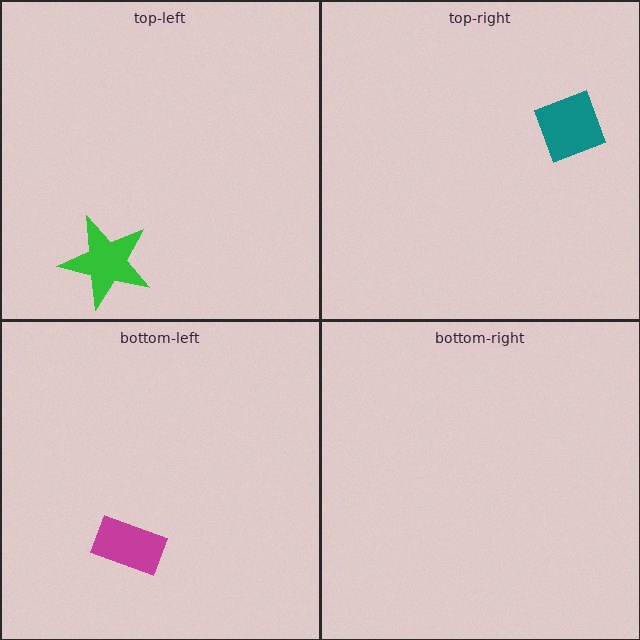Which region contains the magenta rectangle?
The bottom-left region.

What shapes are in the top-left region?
The green star.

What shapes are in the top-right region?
The teal diamond.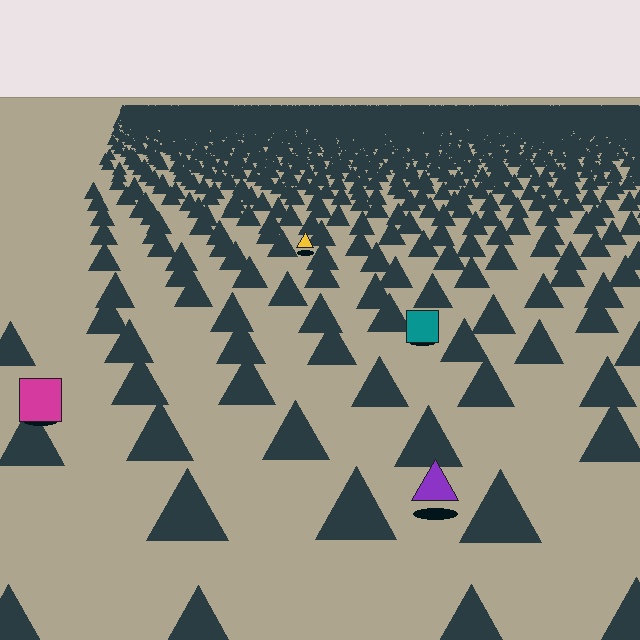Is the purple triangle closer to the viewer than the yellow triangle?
Yes. The purple triangle is closer — you can tell from the texture gradient: the ground texture is coarser near it.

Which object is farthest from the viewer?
The yellow triangle is farthest from the viewer. It appears smaller and the ground texture around it is denser.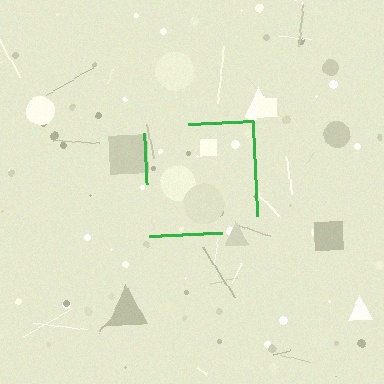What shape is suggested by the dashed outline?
The dashed outline suggests a square.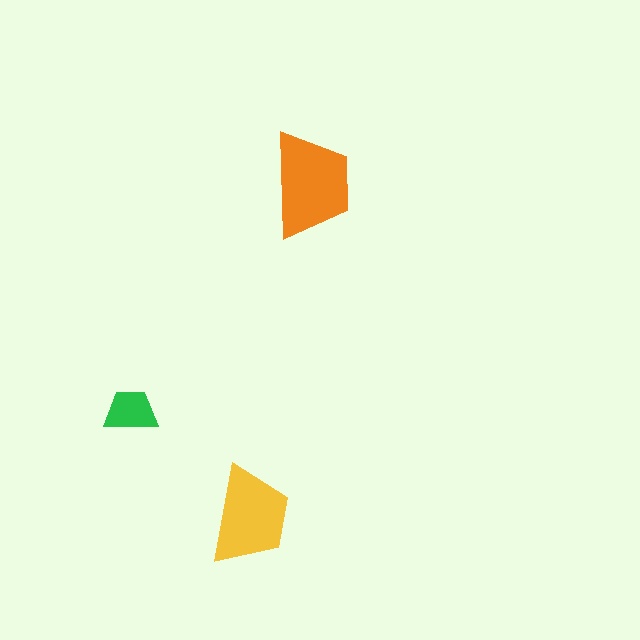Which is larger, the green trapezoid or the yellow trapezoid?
The yellow one.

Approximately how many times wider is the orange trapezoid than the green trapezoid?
About 2 times wider.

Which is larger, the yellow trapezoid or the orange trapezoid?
The orange one.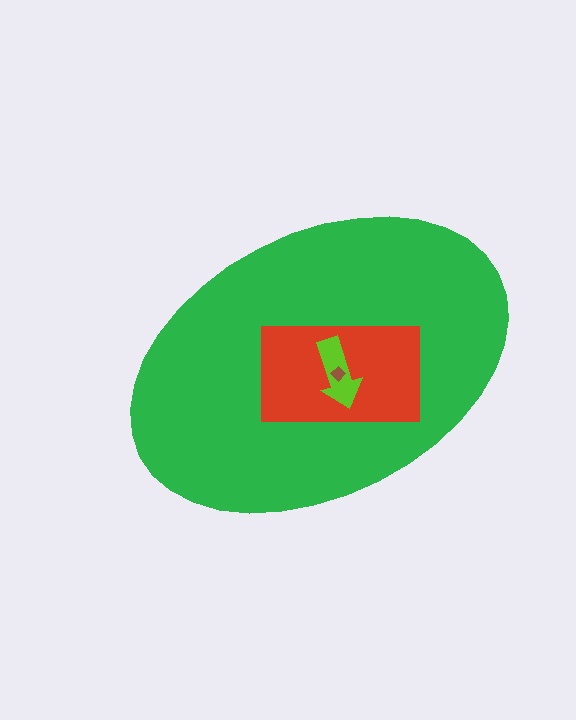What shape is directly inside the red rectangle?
The lime arrow.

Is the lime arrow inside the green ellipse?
Yes.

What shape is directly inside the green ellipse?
The red rectangle.